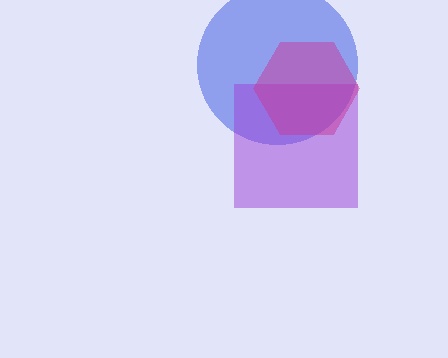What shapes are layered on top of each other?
The layered shapes are: a blue circle, a purple square, a magenta hexagon.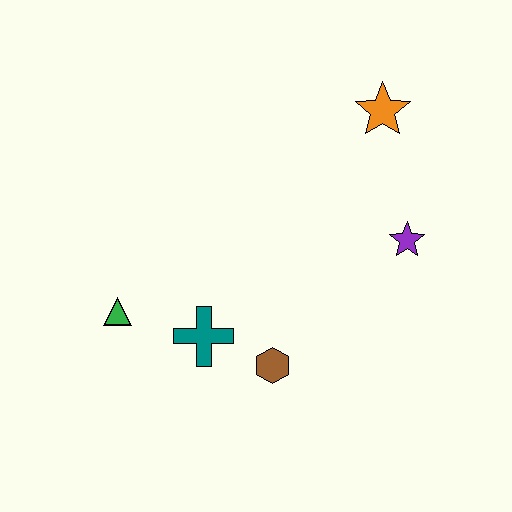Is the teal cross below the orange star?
Yes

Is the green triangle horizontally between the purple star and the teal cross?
No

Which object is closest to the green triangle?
The teal cross is closest to the green triangle.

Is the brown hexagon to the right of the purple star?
No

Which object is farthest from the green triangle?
The orange star is farthest from the green triangle.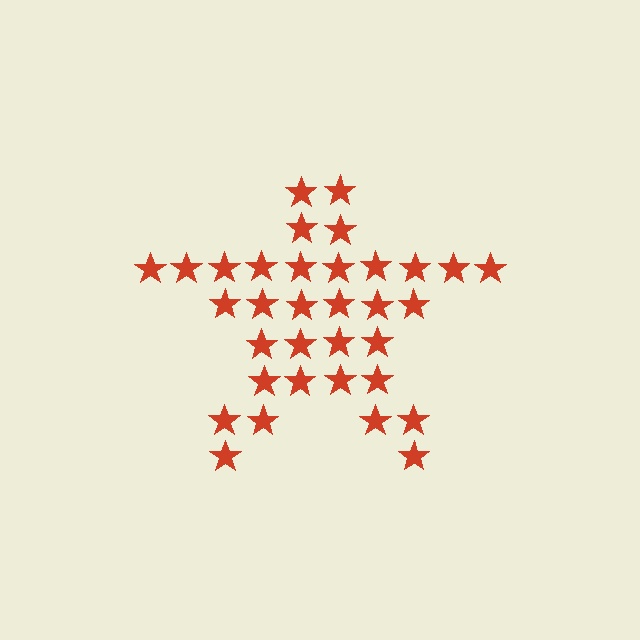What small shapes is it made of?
It is made of small stars.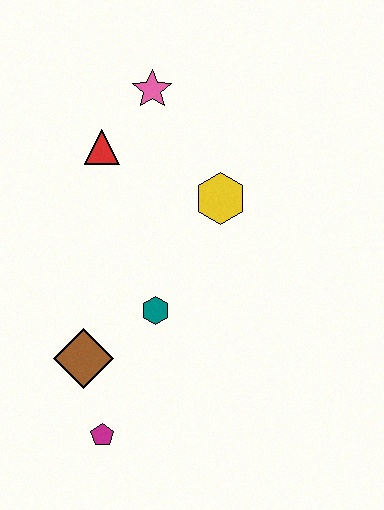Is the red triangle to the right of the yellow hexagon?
No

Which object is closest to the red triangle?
The pink star is closest to the red triangle.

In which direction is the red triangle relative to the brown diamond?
The red triangle is above the brown diamond.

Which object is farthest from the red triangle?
The magenta pentagon is farthest from the red triangle.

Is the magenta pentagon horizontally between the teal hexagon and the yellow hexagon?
No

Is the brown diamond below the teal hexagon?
Yes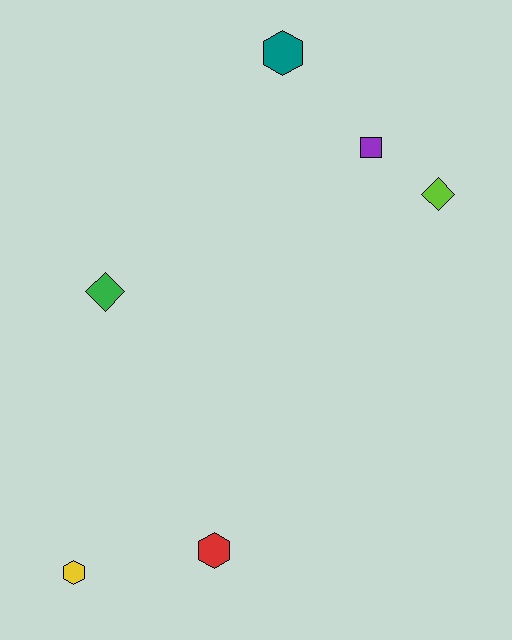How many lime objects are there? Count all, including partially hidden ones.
There is 1 lime object.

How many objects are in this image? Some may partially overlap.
There are 6 objects.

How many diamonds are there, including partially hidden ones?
There are 2 diamonds.